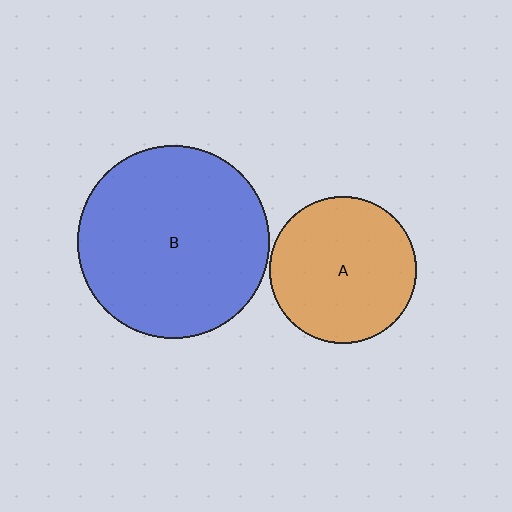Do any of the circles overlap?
No, none of the circles overlap.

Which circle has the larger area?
Circle B (blue).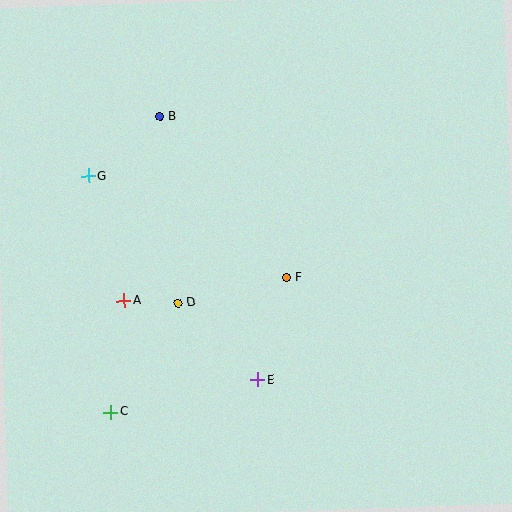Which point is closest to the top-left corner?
Point G is closest to the top-left corner.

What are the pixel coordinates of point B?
Point B is at (160, 117).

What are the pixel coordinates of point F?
Point F is at (286, 277).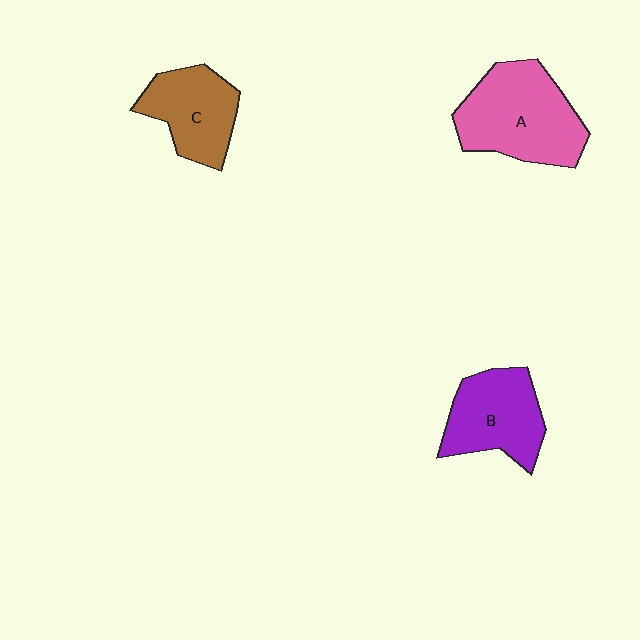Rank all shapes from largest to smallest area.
From largest to smallest: A (pink), B (purple), C (brown).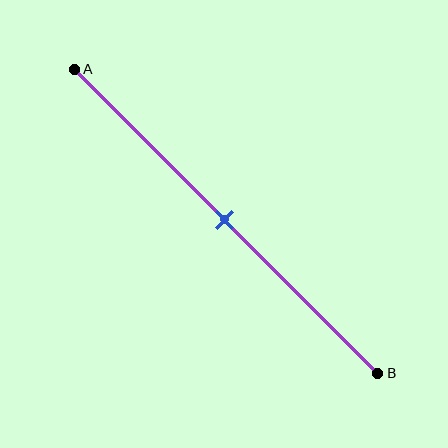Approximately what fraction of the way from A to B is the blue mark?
The blue mark is approximately 50% of the way from A to B.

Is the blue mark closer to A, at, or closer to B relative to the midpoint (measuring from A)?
The blue mark is approximately at the midpoint of segment AB.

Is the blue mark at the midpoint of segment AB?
Yes, the mark is approximately at the midpoint.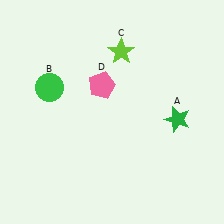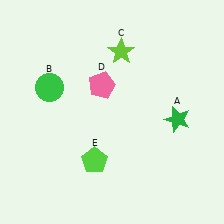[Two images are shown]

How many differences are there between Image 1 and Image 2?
There is 1 difference between the two images.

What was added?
A lime pentagon (E) was added in Image 2.